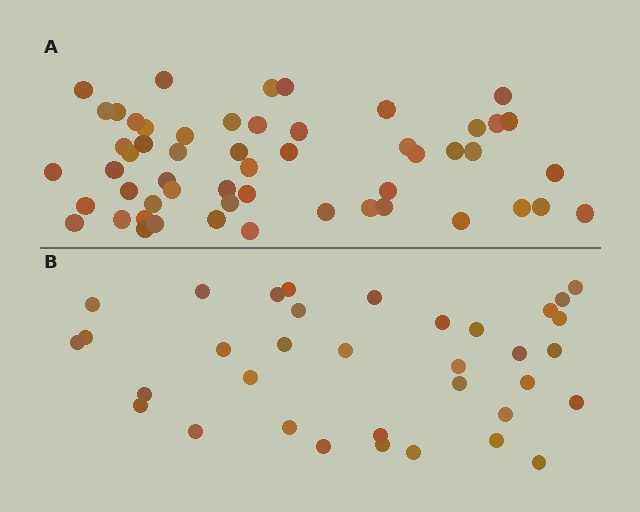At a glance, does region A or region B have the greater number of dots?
Region A (the top region) has more dots.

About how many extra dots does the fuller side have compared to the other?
Region A has approximately 20 more dots than region B.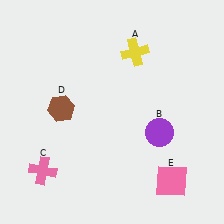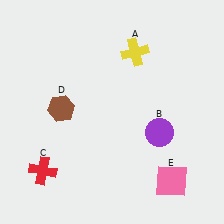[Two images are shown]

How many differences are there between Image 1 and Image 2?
There is 1 difference between the two images.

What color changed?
The cross (C) changed from pink in Image 1 to red in Image 2.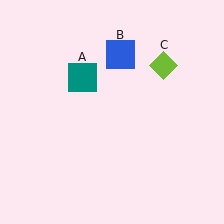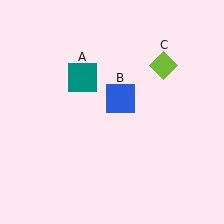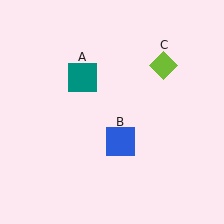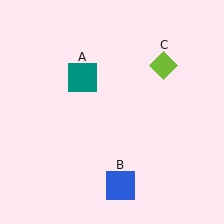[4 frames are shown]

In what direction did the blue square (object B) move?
The blue square (object B) moved down.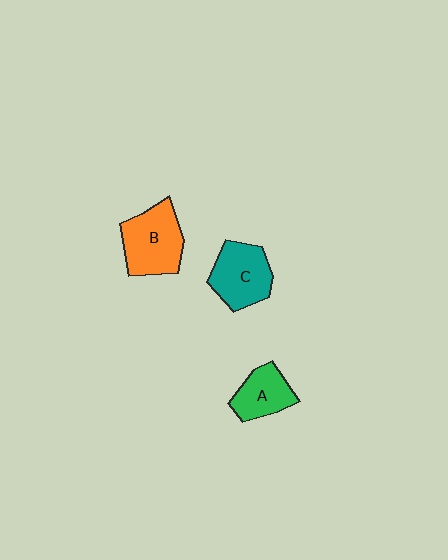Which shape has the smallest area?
Shape A (green).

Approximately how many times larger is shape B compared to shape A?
Approximately 1.5 times.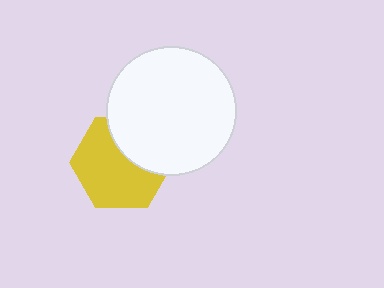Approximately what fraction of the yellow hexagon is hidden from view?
Roughly 34% of the yellow hexagon is hidden behind the white circle.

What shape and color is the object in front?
The object in front is a white circle.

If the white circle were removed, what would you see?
You would see the complete yellow hexagon.